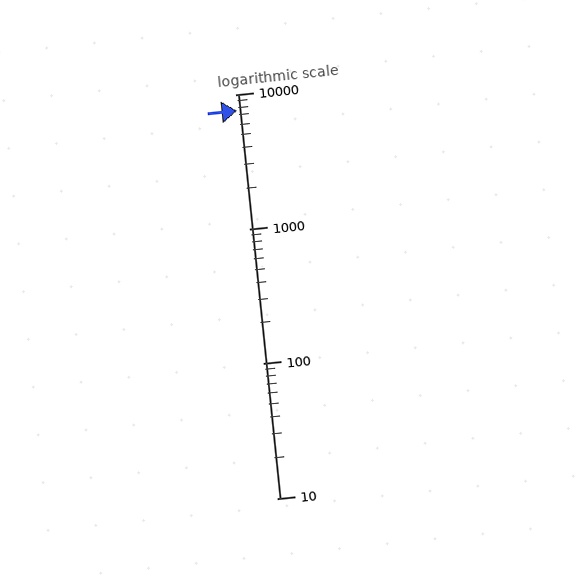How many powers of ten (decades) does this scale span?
The scale spans 3 decades, from 10 to 10000.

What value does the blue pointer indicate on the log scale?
The pointer indicates approximately 7600.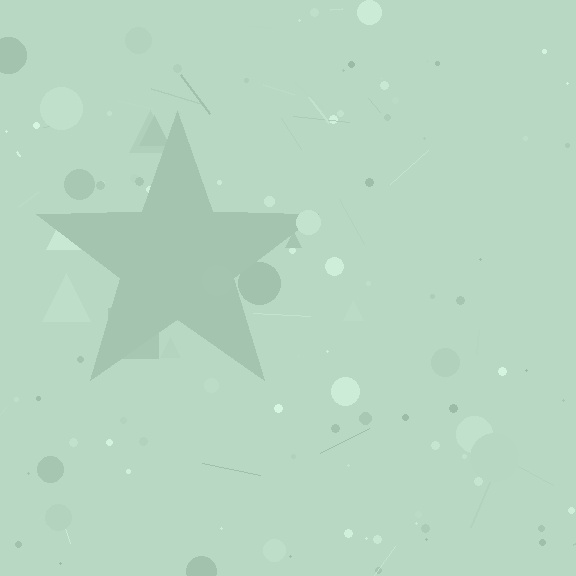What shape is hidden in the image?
A star is hidden in the image.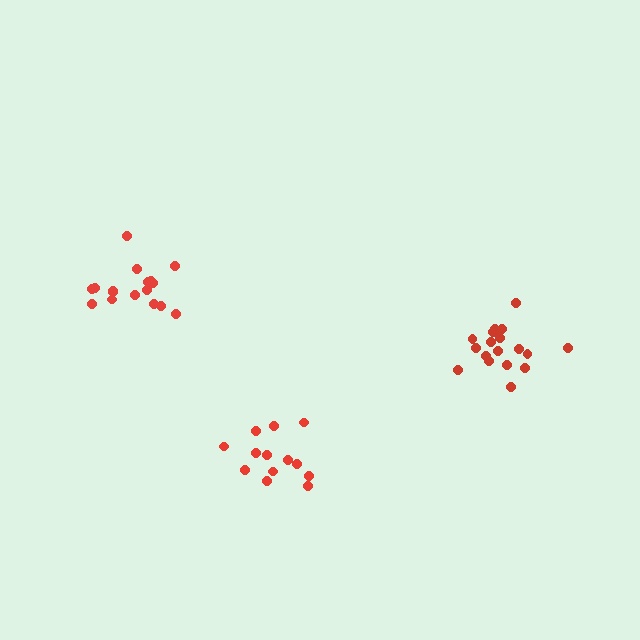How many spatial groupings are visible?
There are 3 spatial groupings.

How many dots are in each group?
Group 1: 19 dots, Group 2: 13 dots, Group 3: 17 dots (49 total).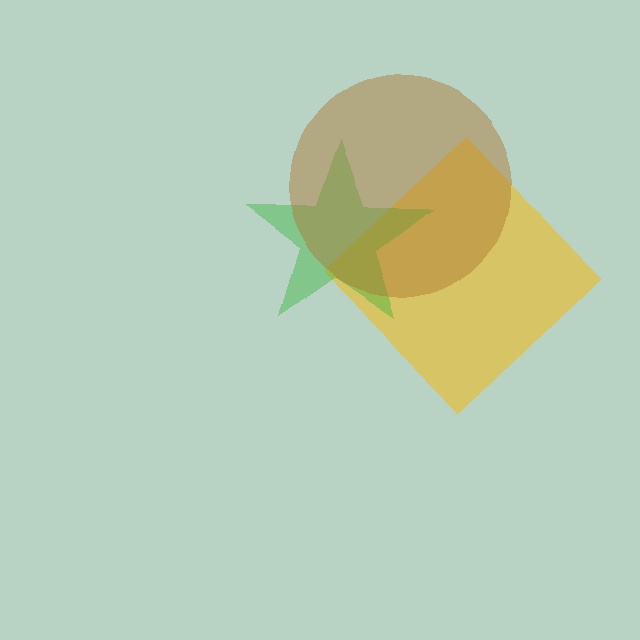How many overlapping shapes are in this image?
There are 3 overlapping shapes in the image.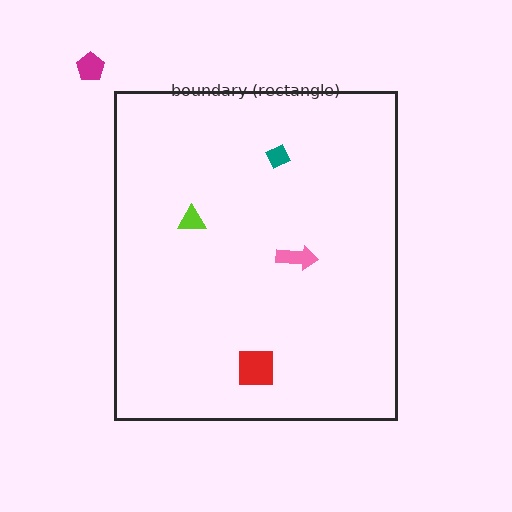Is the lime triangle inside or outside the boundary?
Inside.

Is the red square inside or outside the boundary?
Inside.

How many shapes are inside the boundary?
4 inside, 1 outside.